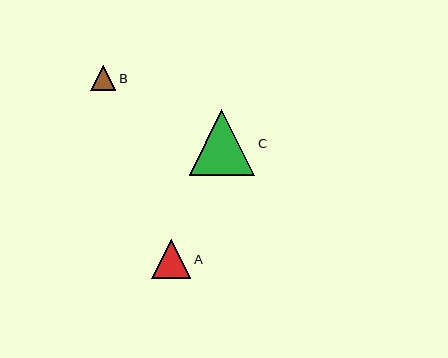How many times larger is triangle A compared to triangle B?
Triangle A is approximately 1.5 times the size of triangle B.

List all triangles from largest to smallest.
From largest to smallest: C, A, B.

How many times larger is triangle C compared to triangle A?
Triangle C is approximately 1.7 times the size of triangle A.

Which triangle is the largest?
Triangle C is the largest with a size of approximately 66 pixels.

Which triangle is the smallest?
Triangle B is the smallest with a size of approximately 26 pixels.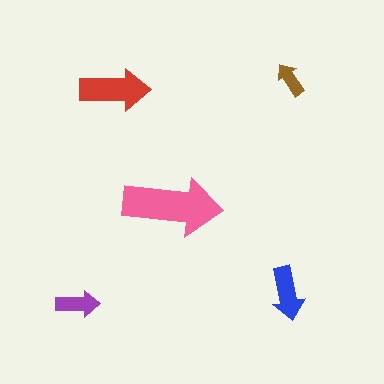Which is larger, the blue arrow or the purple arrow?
The blue one.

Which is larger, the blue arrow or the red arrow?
The red one.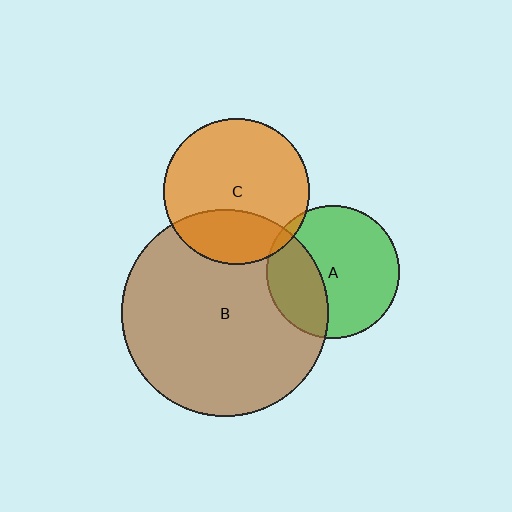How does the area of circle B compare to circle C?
Approximately 2.0 times.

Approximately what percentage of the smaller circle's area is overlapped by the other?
Approximately 30%.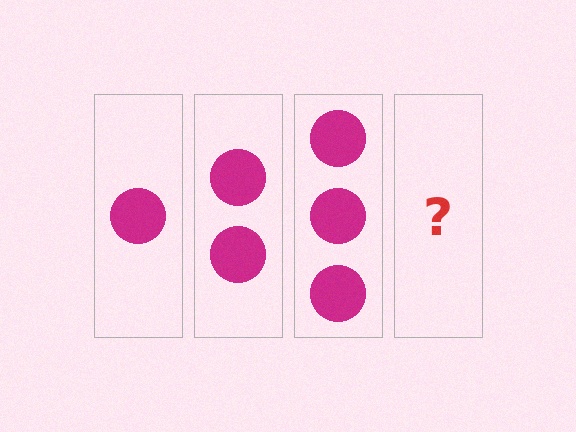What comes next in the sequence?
The next element should be 4 circles.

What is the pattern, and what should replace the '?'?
The pattern is that each step adds one more circle. The '?' should be 4 circles.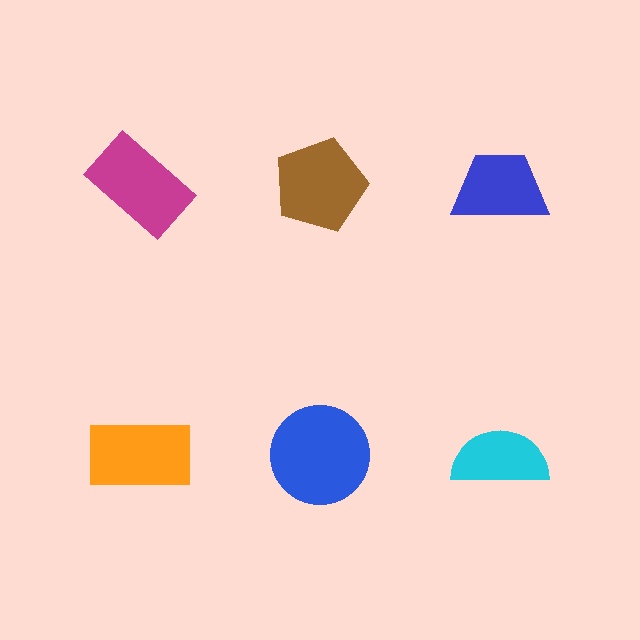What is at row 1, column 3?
A blue trapezoid.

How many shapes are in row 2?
3 shapes.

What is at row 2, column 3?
A cyan semicircle.